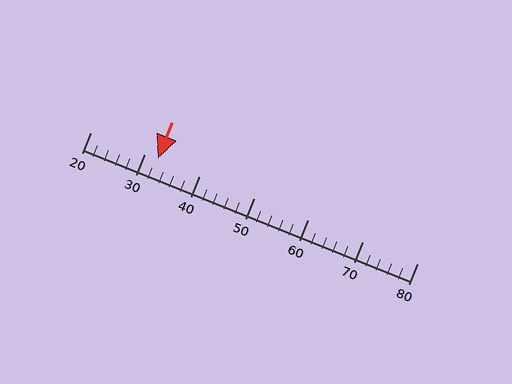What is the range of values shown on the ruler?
The ruler shows values from 20 to 80.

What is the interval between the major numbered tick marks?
The major tick marks are spaced 10 units apart.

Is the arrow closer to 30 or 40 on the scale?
The arrow is closer to 30.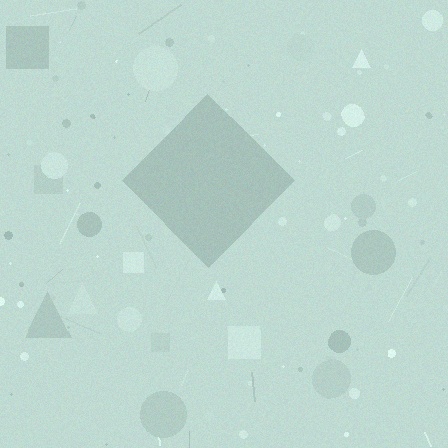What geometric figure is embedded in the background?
A diamond is embedded in the background.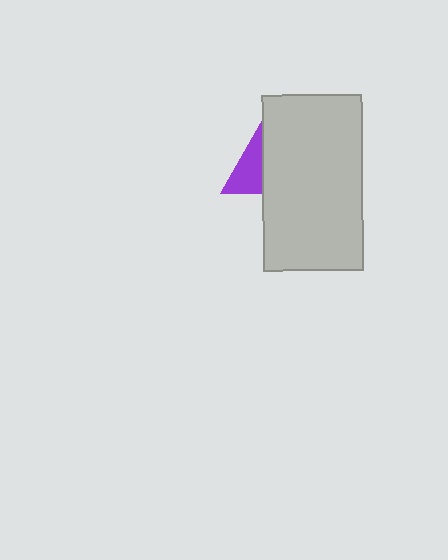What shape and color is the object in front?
The object in front is a light gray rectangle.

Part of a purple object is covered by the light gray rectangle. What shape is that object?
It is a triangle.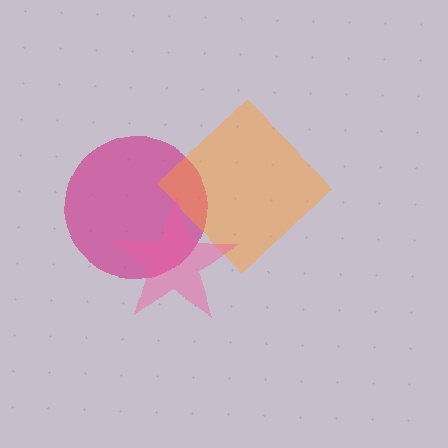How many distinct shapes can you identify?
There are 3 distinct shapes: a magenta circle, an orange diamond, a pink star.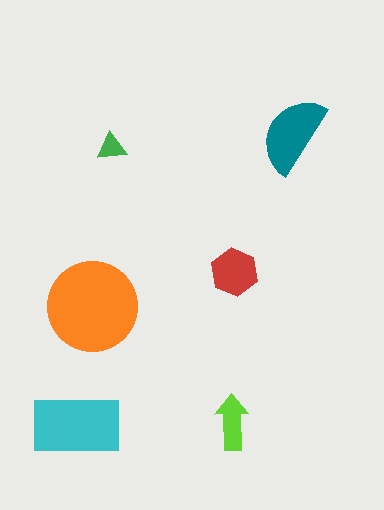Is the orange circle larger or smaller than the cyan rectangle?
Larger.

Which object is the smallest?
The green triangle.